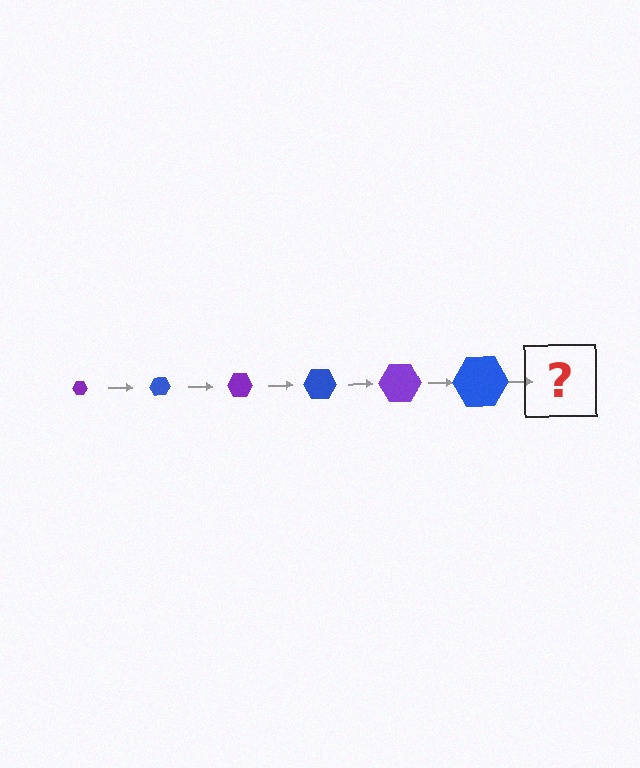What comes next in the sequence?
The next element should be a purple hexagon, larger than the previous one.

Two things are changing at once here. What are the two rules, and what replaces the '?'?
The two rules are that the hexagon grows larger each step and the color cycles through purple and blue. The '?' should be a purple hexagon, larger than the previous one.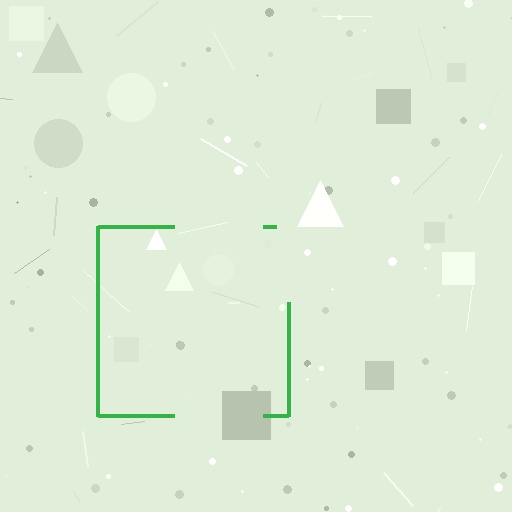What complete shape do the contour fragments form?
The contour fragments form a square.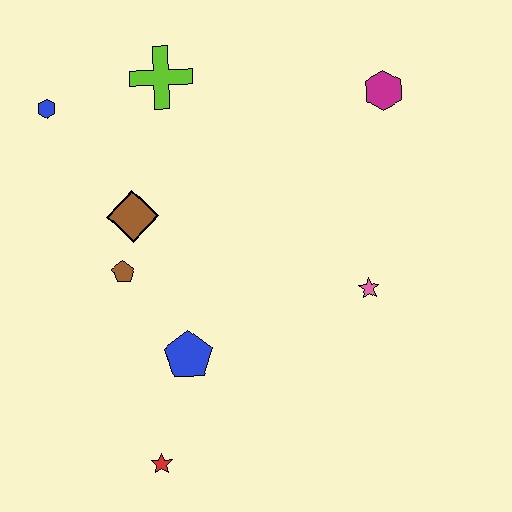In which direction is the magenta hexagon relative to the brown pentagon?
The magenta hexagon is to the right of the brown pentagon.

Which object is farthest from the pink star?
The blue hexagon is farthest from the pink star.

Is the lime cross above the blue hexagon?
Yes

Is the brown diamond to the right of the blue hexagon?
Yes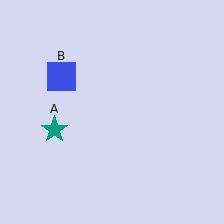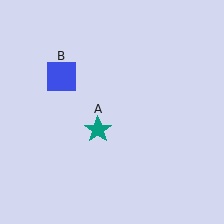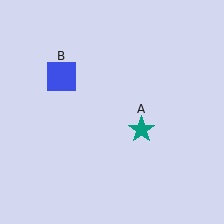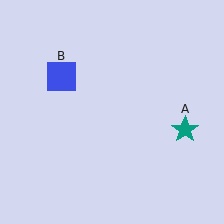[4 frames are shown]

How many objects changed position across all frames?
1 object changed position: teal star (object A).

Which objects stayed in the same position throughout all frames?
Blue square (object B) remained stationary.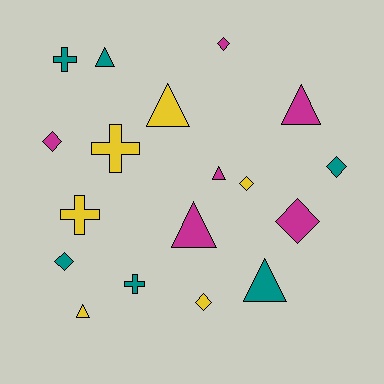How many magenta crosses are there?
There are no magenta crosses.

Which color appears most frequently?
Teal, with 6 objects.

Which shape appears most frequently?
Diamond, with 7 objects.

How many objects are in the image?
There are 18 objects.